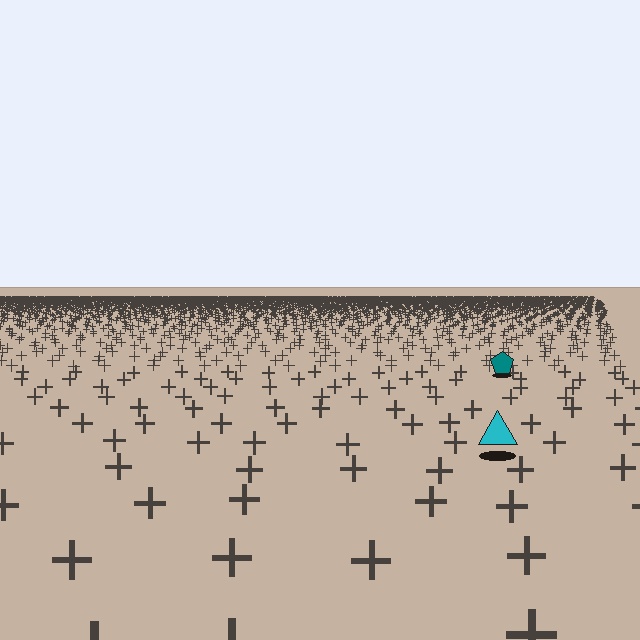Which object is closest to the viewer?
The cyan triangle is closest. The texture marks near it are larger and more spread out.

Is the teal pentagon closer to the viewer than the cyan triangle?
No. The cyan triangle is closer — you can tell from the texture gradient: the ground texture is coarser near it.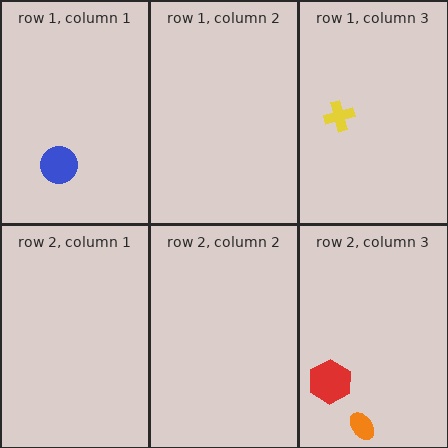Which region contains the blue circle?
The row 1, column 1 region.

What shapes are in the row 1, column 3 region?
The yellow cross.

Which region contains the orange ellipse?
The row 2, column 3 region.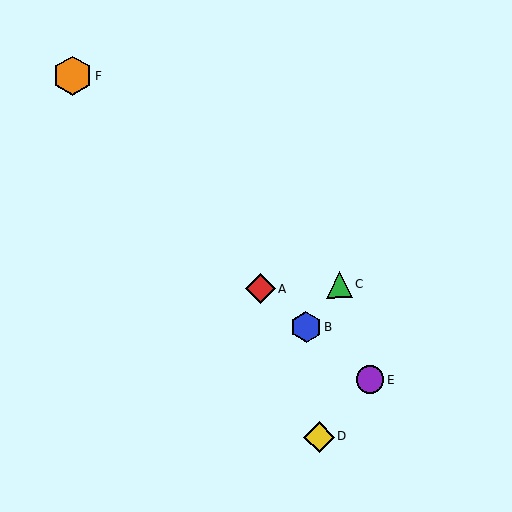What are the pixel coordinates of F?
Object F is at (72, 76).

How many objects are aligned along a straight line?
3 objects (A, B, E) are aligned along a straight line.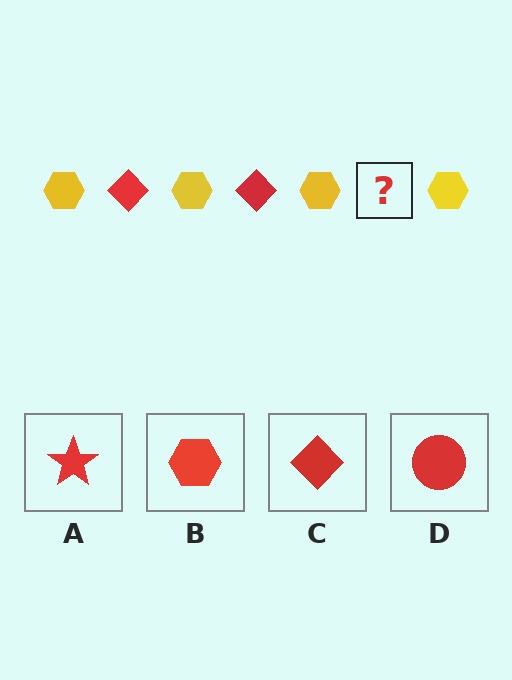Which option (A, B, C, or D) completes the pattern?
C.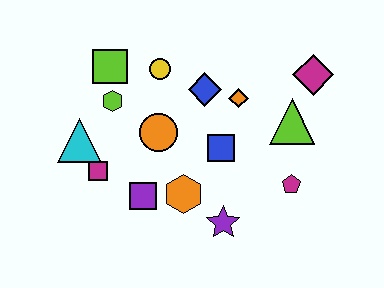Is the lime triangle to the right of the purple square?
Yes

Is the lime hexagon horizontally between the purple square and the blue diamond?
No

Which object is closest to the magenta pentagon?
The lime triangle is closest to the magenta pentagon.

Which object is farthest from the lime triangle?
The cyan triangle is farthest from the lime triangle.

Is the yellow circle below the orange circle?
No